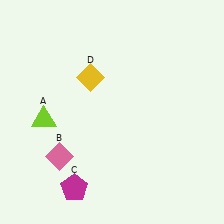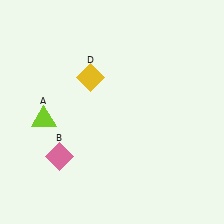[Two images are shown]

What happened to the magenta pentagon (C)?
The magenta pentagon (C) was removed in Image 2. It was in the bottom-left area of Image 1.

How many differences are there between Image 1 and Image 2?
There is 1 difference between the two images.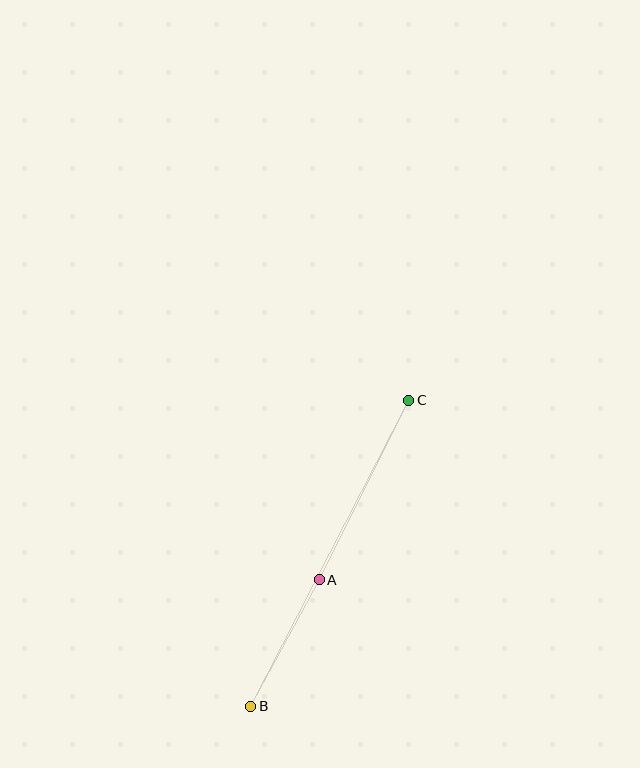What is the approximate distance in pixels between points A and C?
The distance between A and C is approximately 201 pixels.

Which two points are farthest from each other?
Points B and C are farthest from each other.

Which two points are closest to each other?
Points A and B are closest to each other.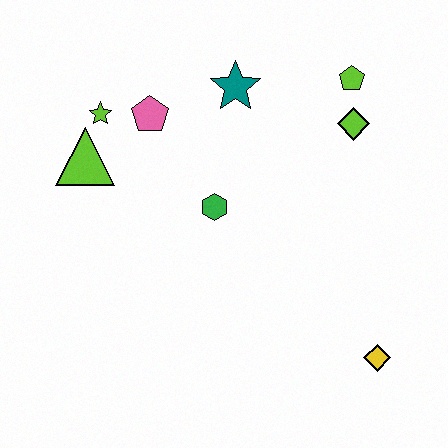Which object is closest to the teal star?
The pink pentagon is closest to the teal star.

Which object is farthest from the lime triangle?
The yellow diamond is farthest from the lime triangle.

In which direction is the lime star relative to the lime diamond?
The lime star is to the left of the lime diamond.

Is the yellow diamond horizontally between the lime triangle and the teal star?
No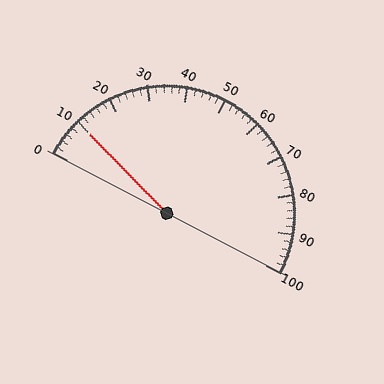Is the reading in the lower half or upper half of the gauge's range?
The reading is in the lower half of the range (0 to 100).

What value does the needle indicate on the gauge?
The needle indicates approximately 10.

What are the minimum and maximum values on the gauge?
The gauge ranges from 0 to 100.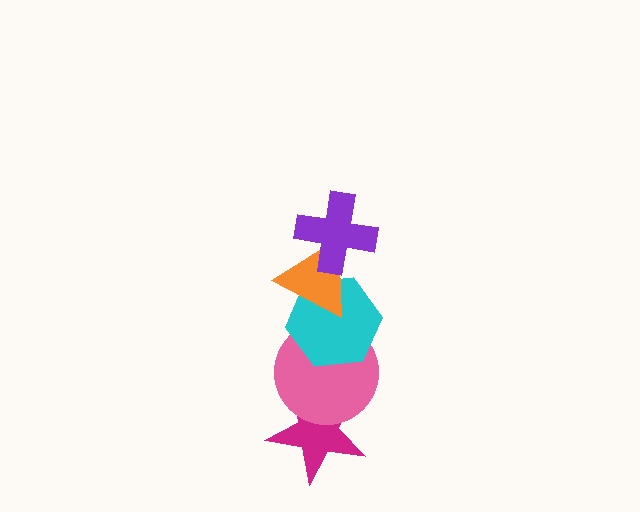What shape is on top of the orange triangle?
The purple cross is on top of the orange triangle.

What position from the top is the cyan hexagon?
The cyan hexagon is 3rd from the top.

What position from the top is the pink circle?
The pink circle is 4th from the top.